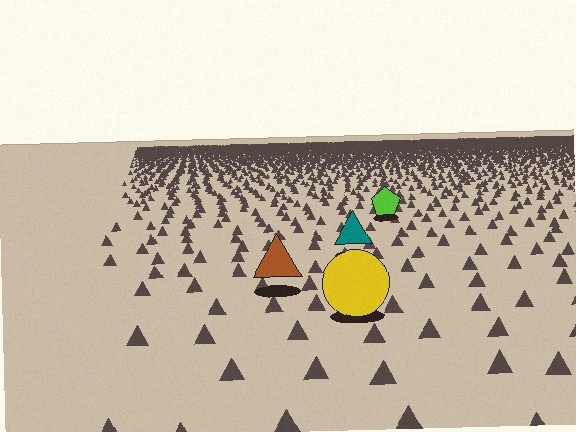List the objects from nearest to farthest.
From nearest to farthest: the yellow circle, the brown triangle, the teal triangle, the lime pentagon.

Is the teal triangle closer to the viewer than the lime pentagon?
Yes. The teal triangle is closer — you can tell from the texture gradient: the ground texture is coarser near it.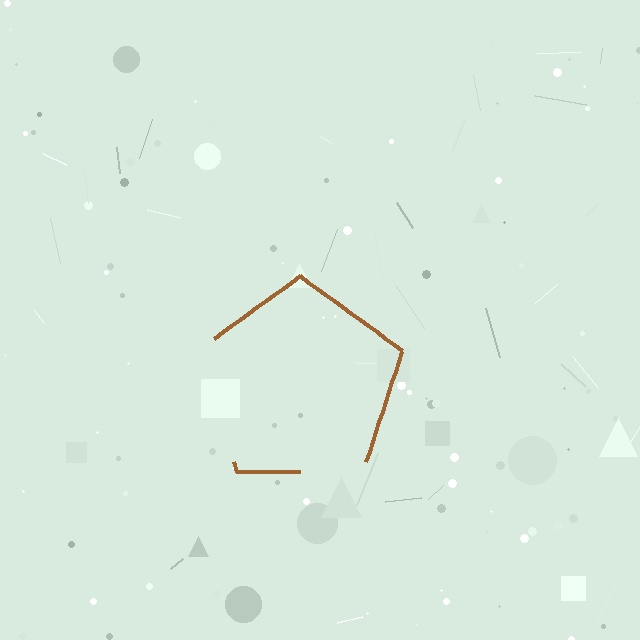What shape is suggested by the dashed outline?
The dashed outline suggests a pentagon.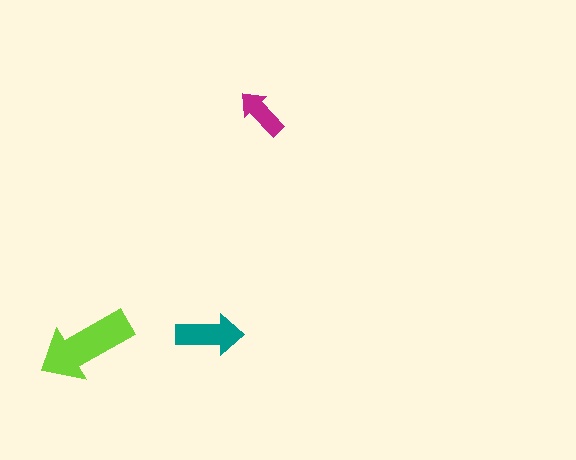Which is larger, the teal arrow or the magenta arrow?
The teal one.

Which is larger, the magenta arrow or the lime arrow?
The lime one.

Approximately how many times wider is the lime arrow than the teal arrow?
About 1.5 times wider.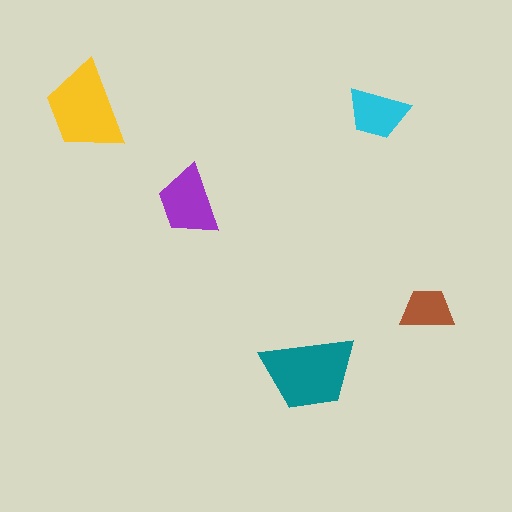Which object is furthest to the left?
The yellow trapezoid is leftmost.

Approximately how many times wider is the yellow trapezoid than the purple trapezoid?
About 1.5 times wider.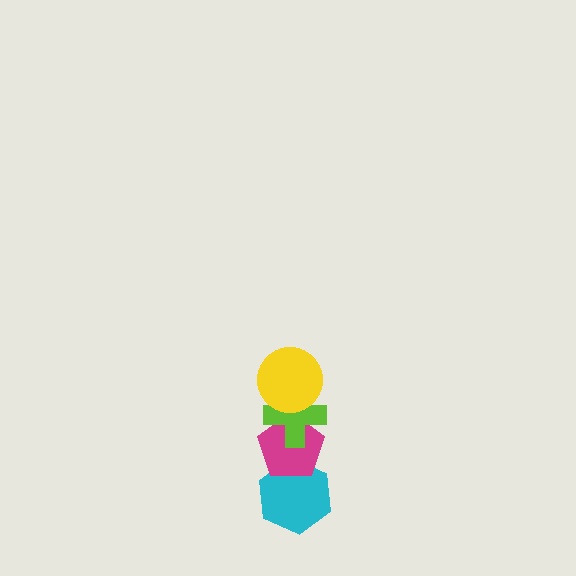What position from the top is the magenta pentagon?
The magenta pentagon is 3rd from the top.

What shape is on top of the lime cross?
The yellow circle is on top of the lime cross.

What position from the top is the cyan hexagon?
The cyan hexagon is 4th from the top.